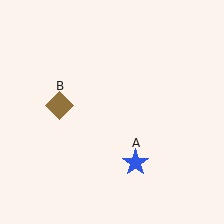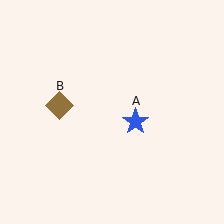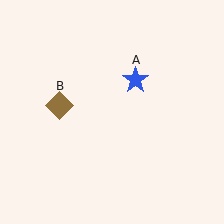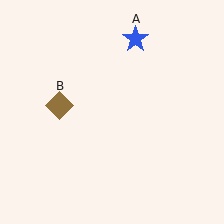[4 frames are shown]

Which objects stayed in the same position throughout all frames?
Brown diamond (object B) remained stationary.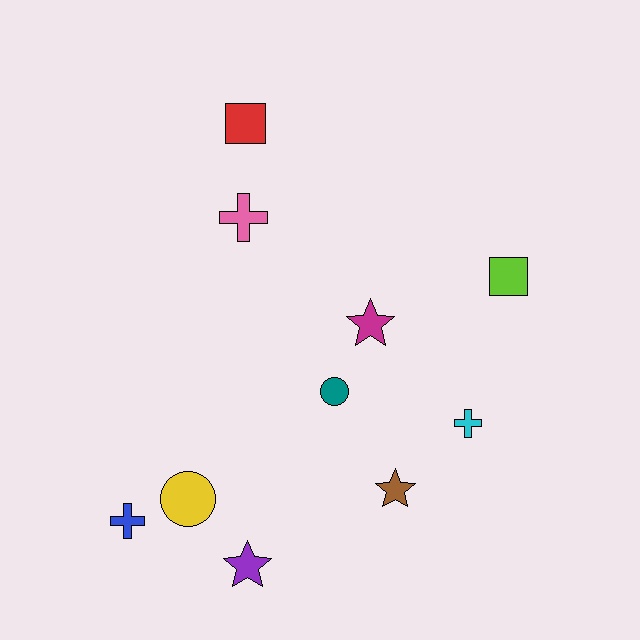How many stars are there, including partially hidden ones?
There are 3 stars.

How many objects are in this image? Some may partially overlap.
There are 10 objects.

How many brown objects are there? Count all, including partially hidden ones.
There is 1 brown object.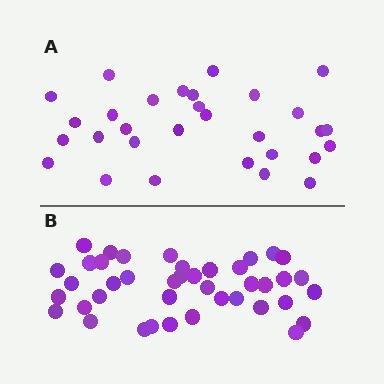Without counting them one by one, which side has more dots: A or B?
Region B (the bottom region) has more dots.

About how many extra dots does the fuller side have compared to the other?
Region B has roughly 12 or so more dots than region A.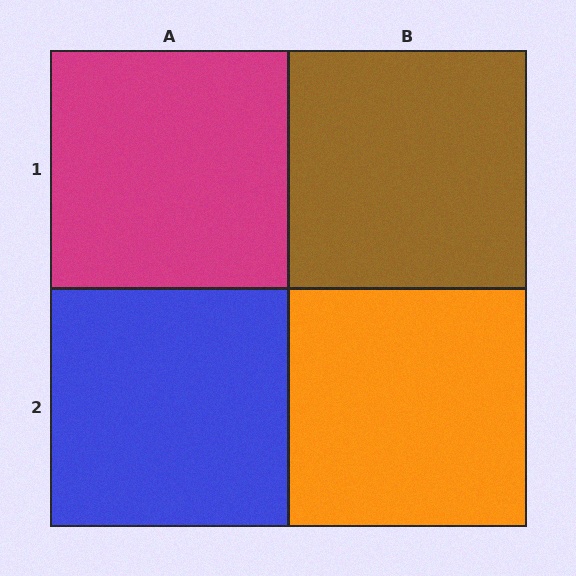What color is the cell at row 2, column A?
Blue.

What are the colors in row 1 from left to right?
Magenta, brown.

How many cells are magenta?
1 cell is magenta.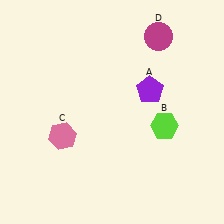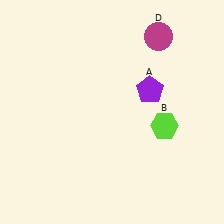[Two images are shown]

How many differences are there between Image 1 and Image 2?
There is 1 difference between the two images.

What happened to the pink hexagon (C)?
The pink hexagon (C) was removed in Image 2. It was in the bottom-left area of Image 1.